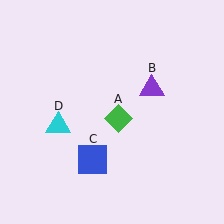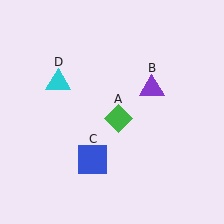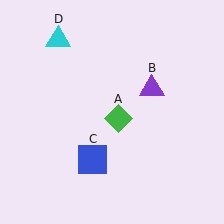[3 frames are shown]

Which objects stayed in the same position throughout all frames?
Green diamond (object A) and purple triangle (object B) and blue square (object C) remained stationary.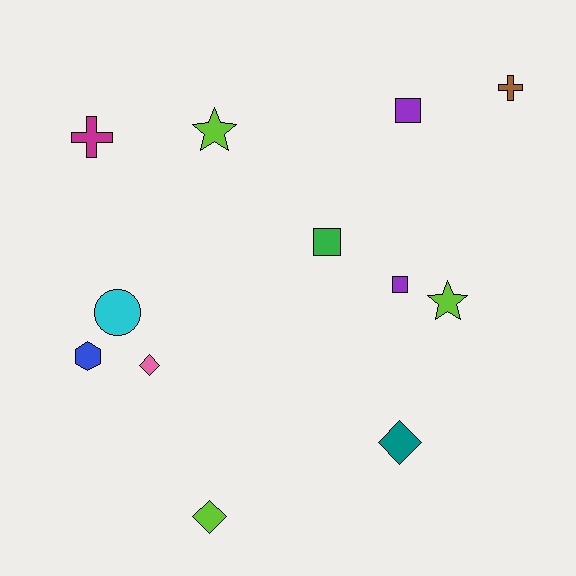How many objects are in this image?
There are 12 objects.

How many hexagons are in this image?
There is 1 hexagon.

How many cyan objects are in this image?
There is 1 cyan object.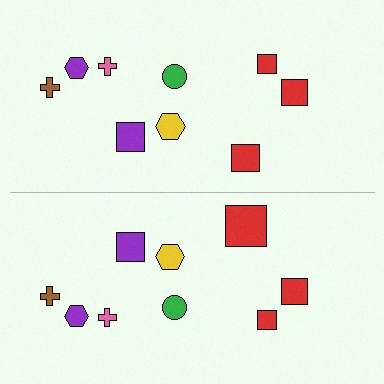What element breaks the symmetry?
The red square on the bottom side has a different size than its mirror counterpart.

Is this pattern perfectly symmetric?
No, the pattern is not perfectly symmetric. The red square on the bottom side has a different size than its mirror counterpart.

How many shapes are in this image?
There are 18 shapes in this image.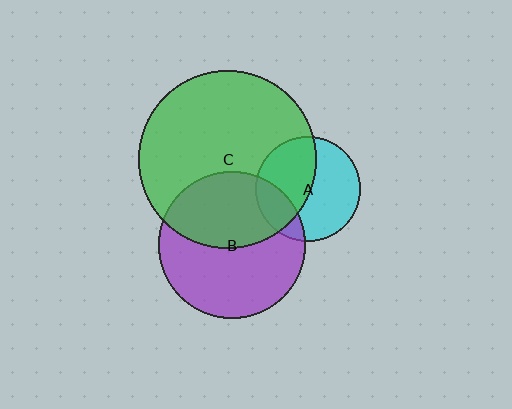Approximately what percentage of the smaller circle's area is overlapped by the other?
Approximately 20%.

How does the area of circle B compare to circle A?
Approximately 2.0 times.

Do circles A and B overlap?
Yes.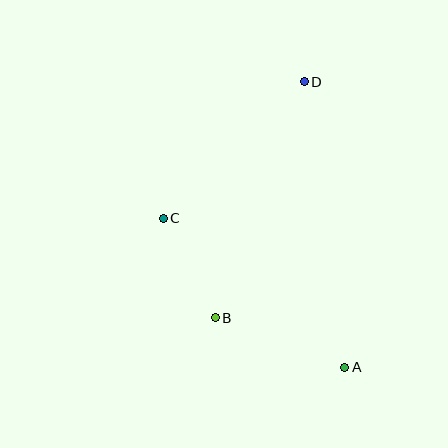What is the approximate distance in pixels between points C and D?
The distance between C and D is approximately 196 pixels.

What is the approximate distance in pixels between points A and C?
The distance between A and C is approximately 235 pixels.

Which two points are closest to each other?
Points B and C are closest to each other.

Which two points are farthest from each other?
Points A and D are farthest from each other.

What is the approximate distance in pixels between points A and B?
The distance between A and B is approximately 138 pixels.